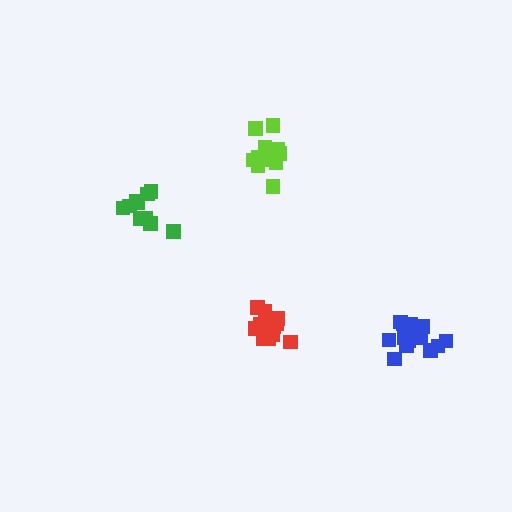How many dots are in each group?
Group 1: 13 dots, Group 2: 14 dots, Group 3: 16 dots, Group 4: 10 dots (53 total).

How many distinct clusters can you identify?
There are 4 distinct clusters.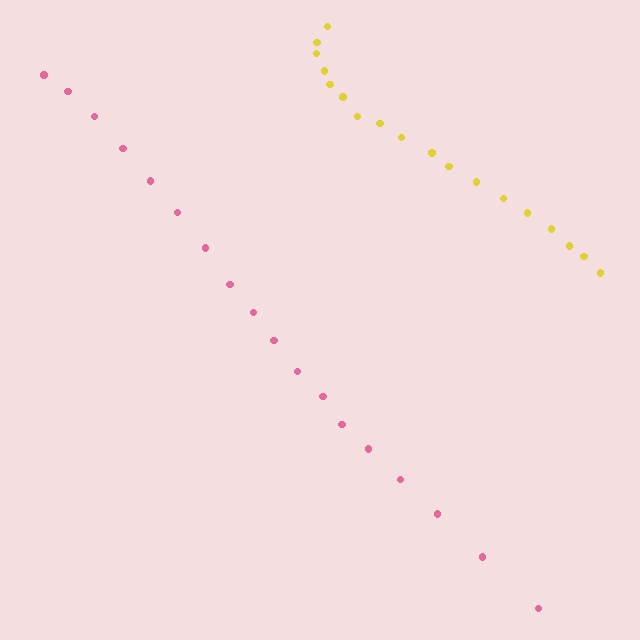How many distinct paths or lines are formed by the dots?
There are 2 distinct paths.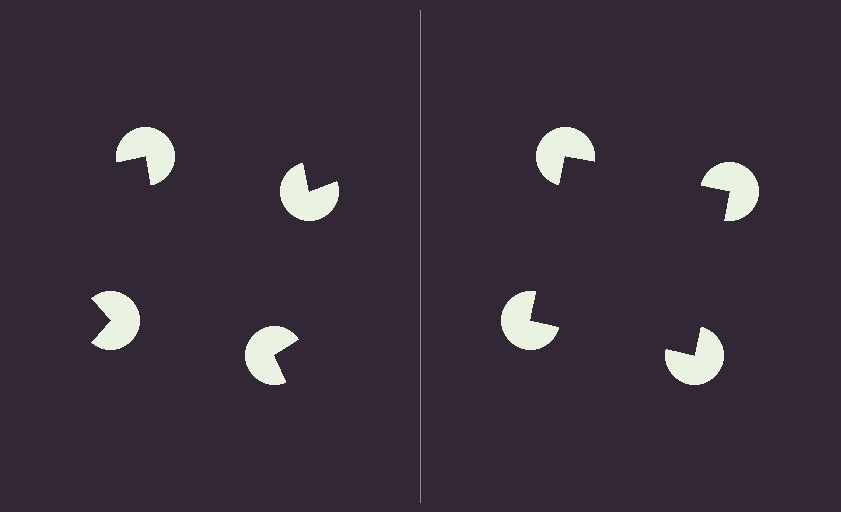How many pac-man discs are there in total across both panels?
8 — 4 on each side.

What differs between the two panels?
The pac-man discs are positioned identically on both sides; only the wedge orientations differ. On the right they align to a square; on the left they are misaligned.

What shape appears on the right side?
An illusory square.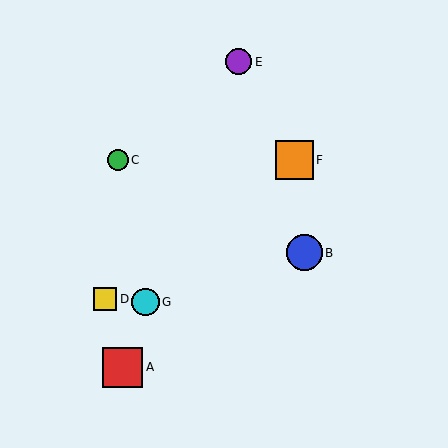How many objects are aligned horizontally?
2 objects (C, F) are aligned horizontally.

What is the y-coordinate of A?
Object A is at y≈367.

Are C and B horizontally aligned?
No, C is at y≈160 and B is at y≈253.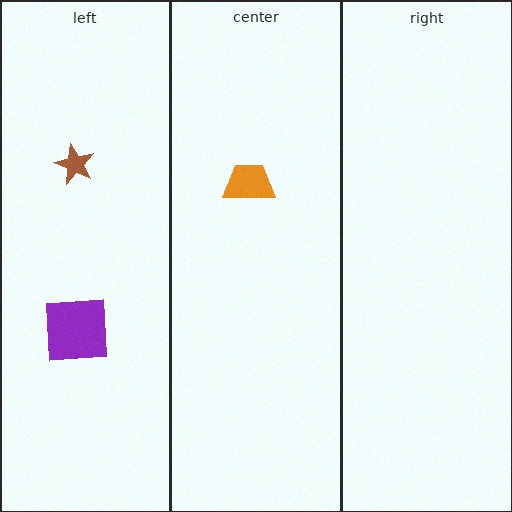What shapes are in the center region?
The orange trapezoid.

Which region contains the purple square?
The left region.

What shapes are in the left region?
The brown star, the purple square.